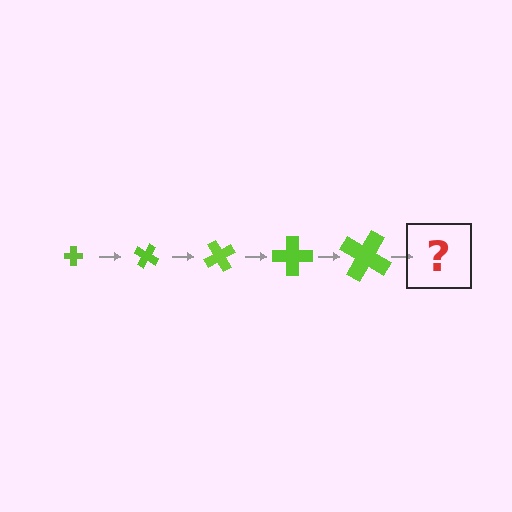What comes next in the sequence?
The next element should be a cross, larger than the previous one and rotated 150 degrees from the start.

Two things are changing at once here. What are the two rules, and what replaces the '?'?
The two rules are that the cross grows larger each step and it rotates 30 degrees each step. The '?' should be a cross, larger than the previous one and rotated 150 degrees from the start.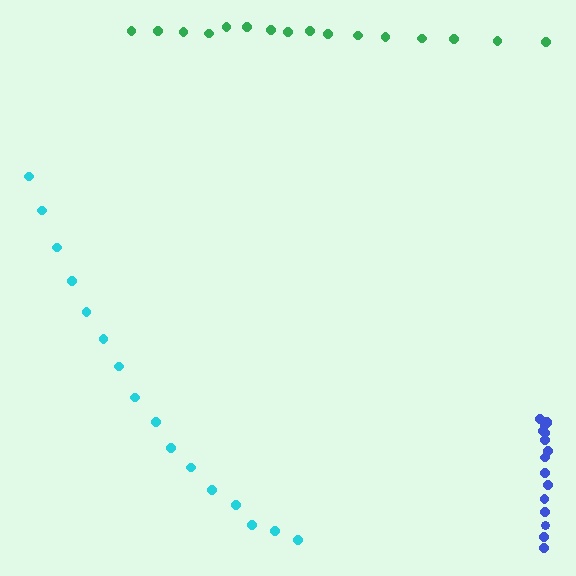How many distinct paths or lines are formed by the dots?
There are 3 distinct paths.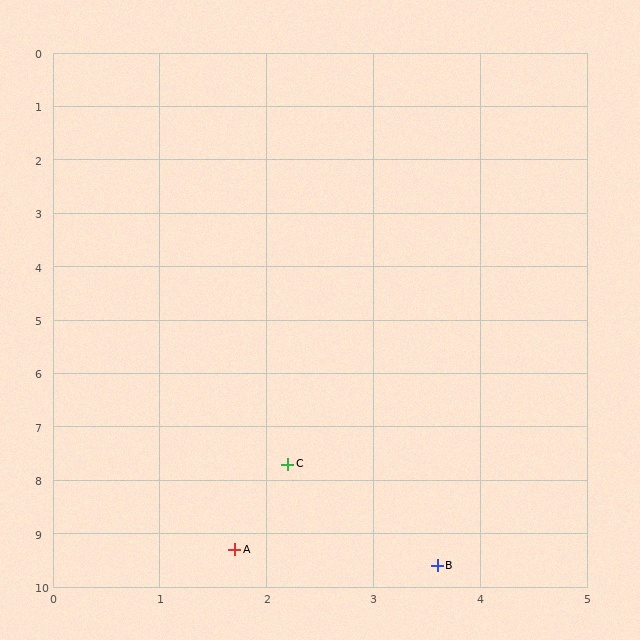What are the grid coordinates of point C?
Point C is at approximately (2.2, 7.7).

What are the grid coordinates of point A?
Point A is at approximately (1.7, 9.3).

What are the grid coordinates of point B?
Point B is at approximately (3.6, 9.6).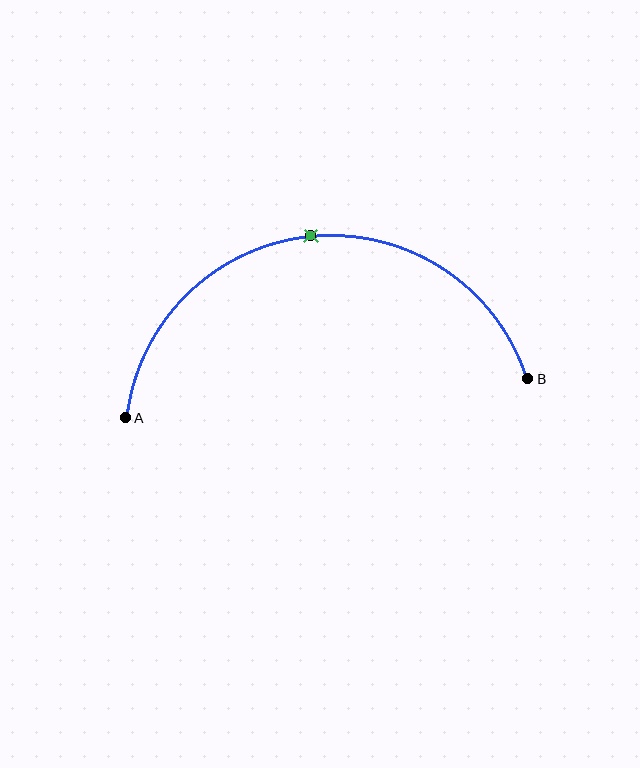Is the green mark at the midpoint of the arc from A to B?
Yes. The green mark lies on the arc at equal arc-length from both A and B — it is the arc midpoint.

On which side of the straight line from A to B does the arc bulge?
The arc bulges above the straight line connecting A and B.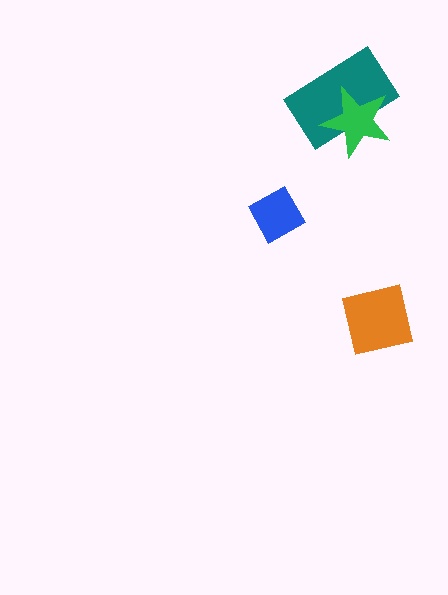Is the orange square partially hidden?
No, no other shape covers it.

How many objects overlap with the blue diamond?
0 objects overlap with the blue diamond.